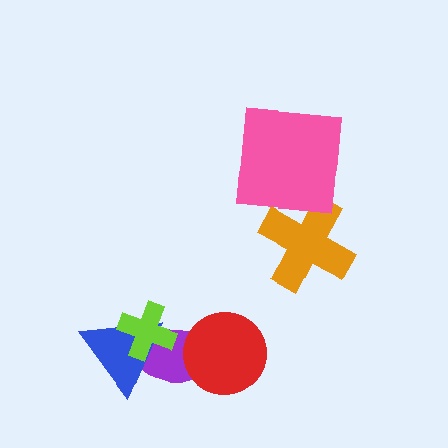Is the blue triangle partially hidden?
Yes, it is partially covered by another shape.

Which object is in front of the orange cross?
The pink square is in front of the orange cross.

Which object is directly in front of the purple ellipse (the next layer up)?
The red circle is directly in front of the purple ellipse.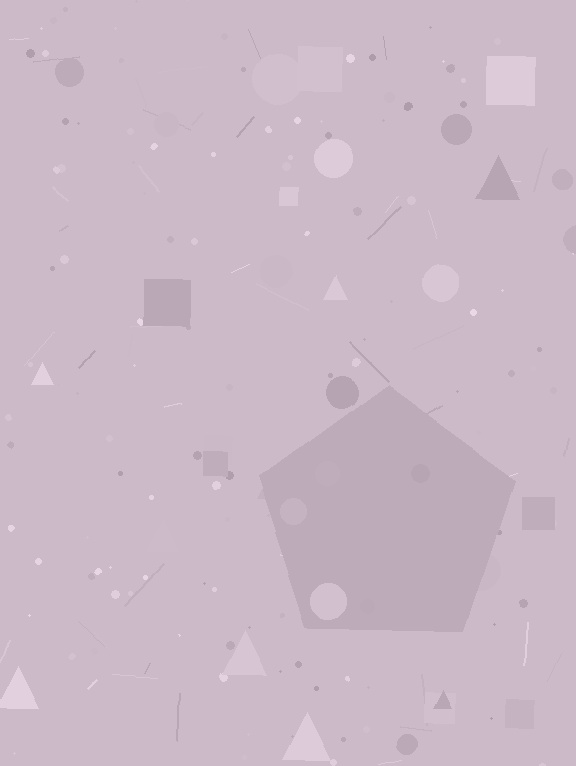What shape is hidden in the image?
A pentagon is hidden in the image.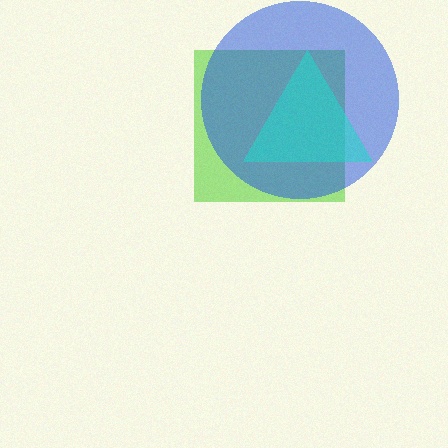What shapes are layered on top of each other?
The layered shapes are: a lime square, a blue circle, a cyan triangle.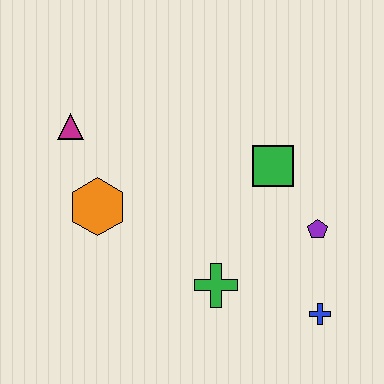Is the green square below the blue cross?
No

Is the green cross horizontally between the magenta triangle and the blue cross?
Yes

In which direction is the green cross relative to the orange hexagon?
The green cross is to the right of the orange hexagon.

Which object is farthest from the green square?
The magenta triangle is farthest from the green square.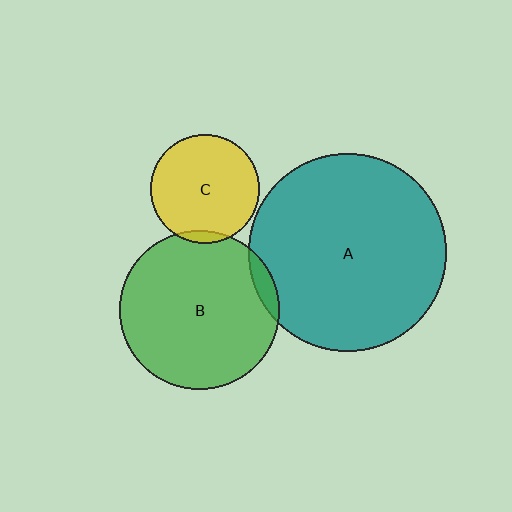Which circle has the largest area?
Circle A (teal).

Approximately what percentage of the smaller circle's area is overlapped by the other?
Approximately 5%.